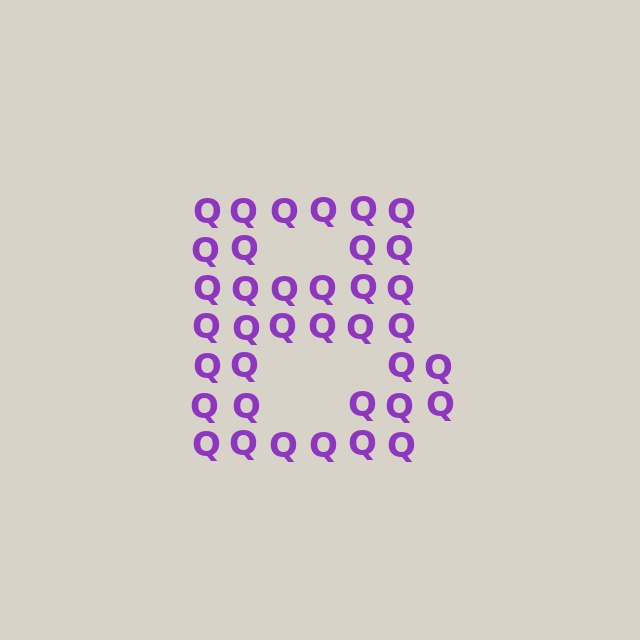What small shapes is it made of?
It is made of small letter Q's.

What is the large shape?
The large shape is the letter B.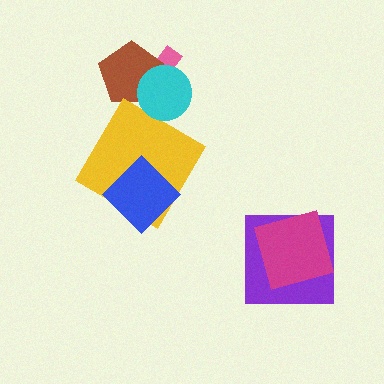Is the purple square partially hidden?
Yes, it is partially covered by another shape.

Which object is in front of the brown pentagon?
The cyan circle is in front of the brown pentagon.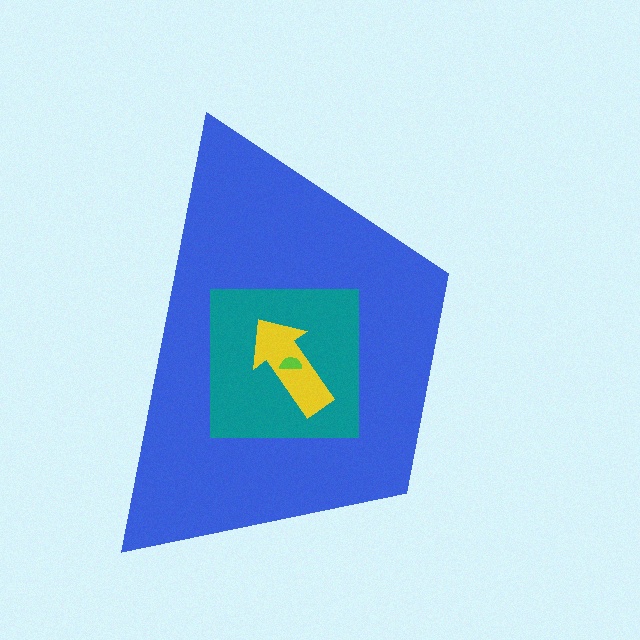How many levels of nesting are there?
4.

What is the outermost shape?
The blue trapezoid.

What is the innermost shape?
The lime semicircle.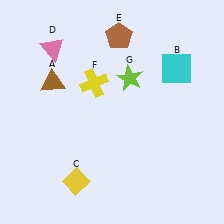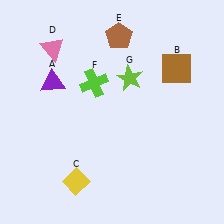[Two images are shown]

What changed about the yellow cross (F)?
In Image 1, F is yellow. In Image 2, it changed to lime.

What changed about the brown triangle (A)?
In Image 1, A is brown. In Image 2, it changed to purple.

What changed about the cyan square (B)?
In Image 1, B is cyan. In Image 2, it changed to brown.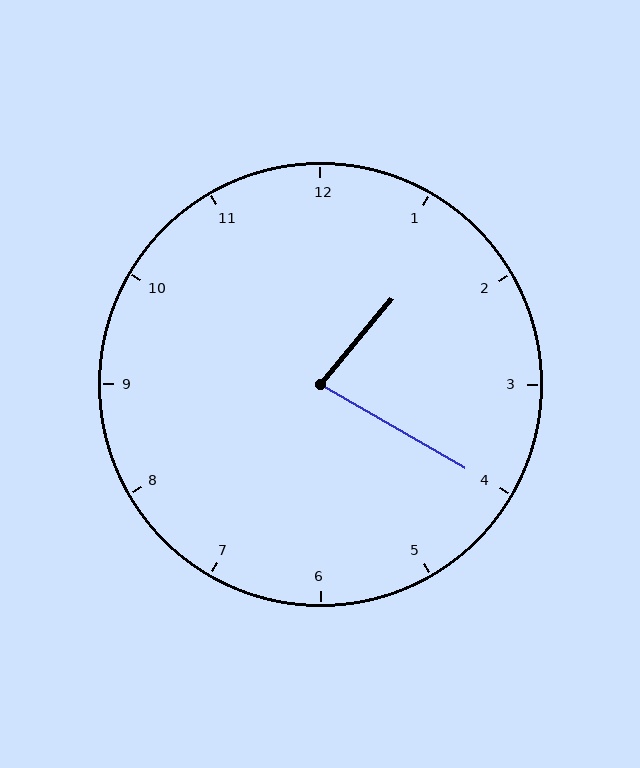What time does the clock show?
1:20.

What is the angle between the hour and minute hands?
Approximately 80 degrees.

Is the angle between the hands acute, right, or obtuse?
It is acute.